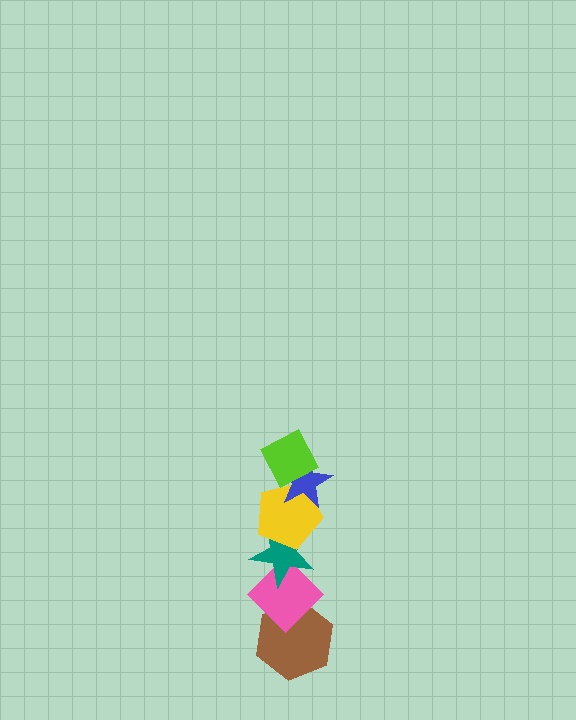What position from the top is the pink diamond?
The pink diamond is 5th from the top.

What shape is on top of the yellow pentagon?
The blue star is on top of the yellow pentagon.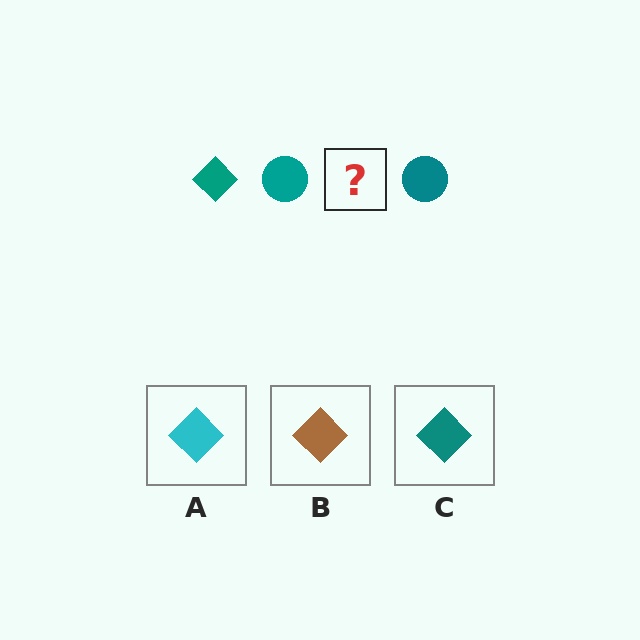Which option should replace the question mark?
Option C.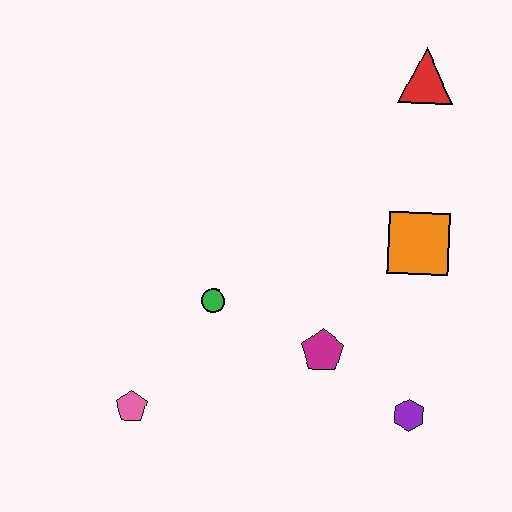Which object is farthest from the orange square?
The pink pentagon is farthest from the orange square.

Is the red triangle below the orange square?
No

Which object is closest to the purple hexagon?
The magenta pentagon is closest to the purple hexagon.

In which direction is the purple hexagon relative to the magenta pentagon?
The purple hexagon is to the right of the magenta pentagon.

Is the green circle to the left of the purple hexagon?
Yes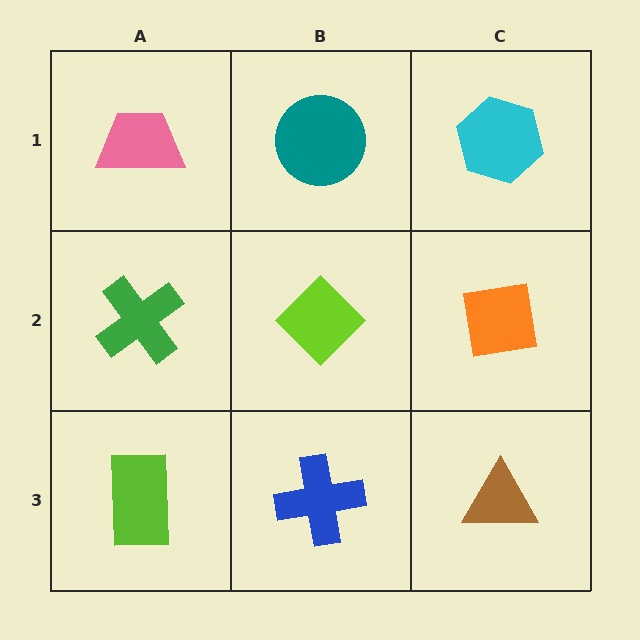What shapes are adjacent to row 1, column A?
A green cross (row 2, column A), a teal circle (row 1, column B).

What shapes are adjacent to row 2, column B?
A teal circle (row 1, column B), a blue cross (row 3, column B), a green cross (row 2, column A), an orange square (row 2, column C).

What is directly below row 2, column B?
A blue cross.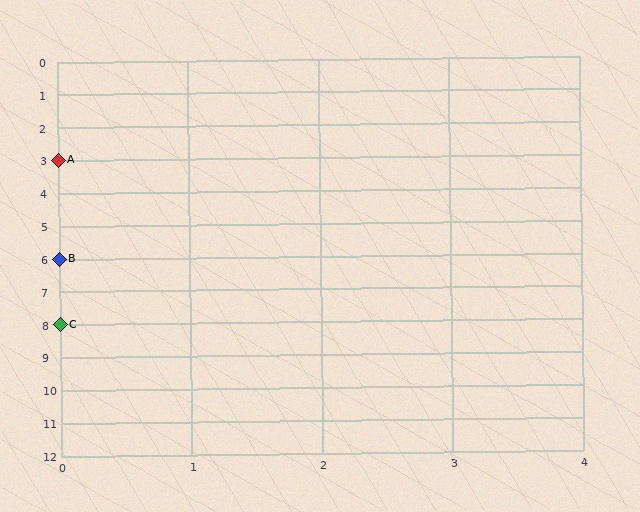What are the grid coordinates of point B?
Point B is at grid coordinates (0, 6).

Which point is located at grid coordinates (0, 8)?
Point C is at (0, 8).